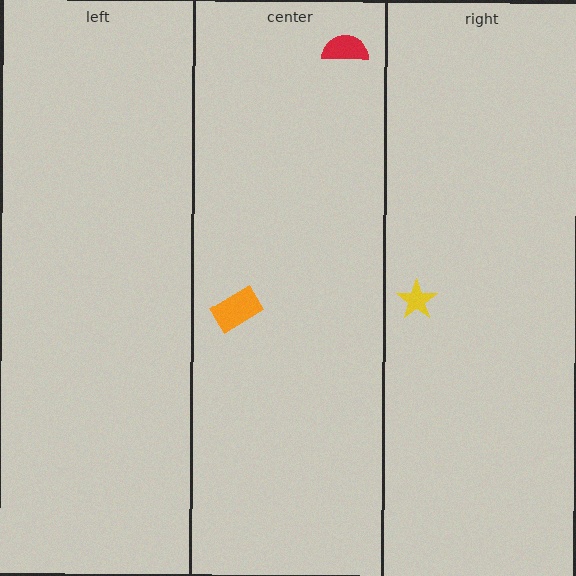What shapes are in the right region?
The yellow star.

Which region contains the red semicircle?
The center region.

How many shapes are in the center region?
2.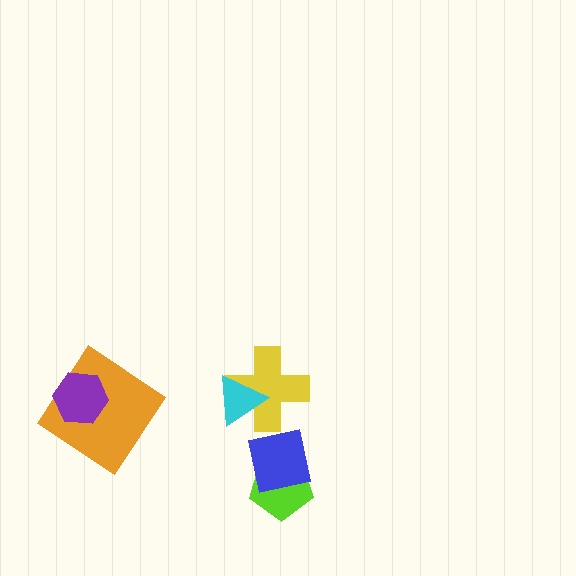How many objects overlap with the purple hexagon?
1 object overlaps with the purple hexagon.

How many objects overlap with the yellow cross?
1 object overlaps with the yellow cross.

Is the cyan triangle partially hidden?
No, no other shape covers it.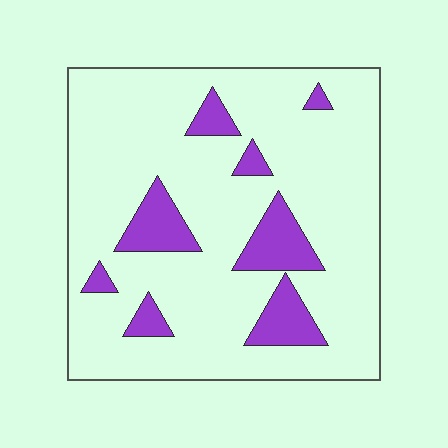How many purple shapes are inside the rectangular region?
8.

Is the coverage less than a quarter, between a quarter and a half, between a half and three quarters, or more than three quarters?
Less than a quarter.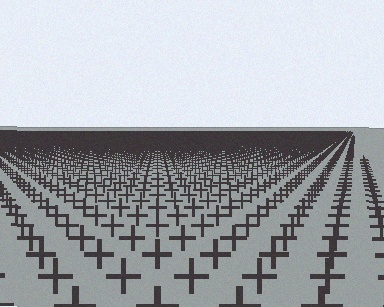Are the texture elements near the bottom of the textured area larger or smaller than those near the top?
Larger. Near the bottom, elements are closer to the viewer and appear at a bigger on-screen size.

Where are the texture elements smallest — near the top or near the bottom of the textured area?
Near the top.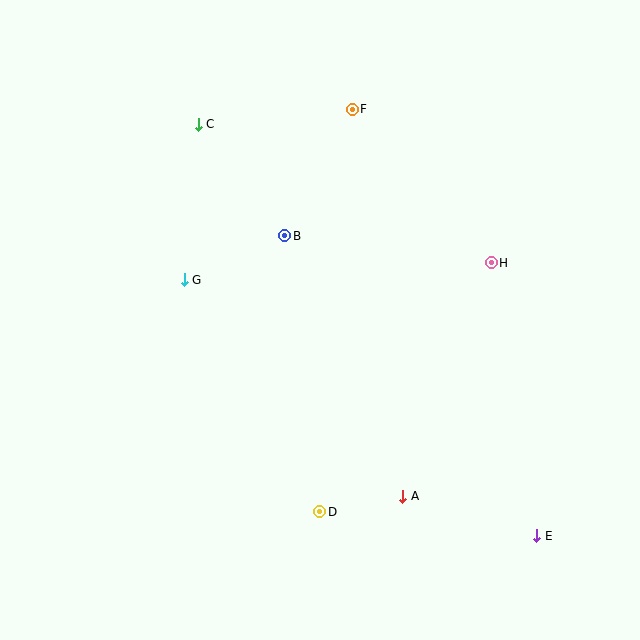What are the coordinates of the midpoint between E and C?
The midpoint between E and C is at (367, 330).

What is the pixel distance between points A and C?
The distance between A and C is 424 pixels.